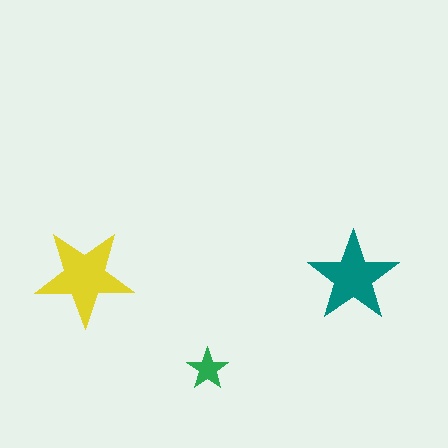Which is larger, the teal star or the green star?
The teal one.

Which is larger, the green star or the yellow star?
The yellow one.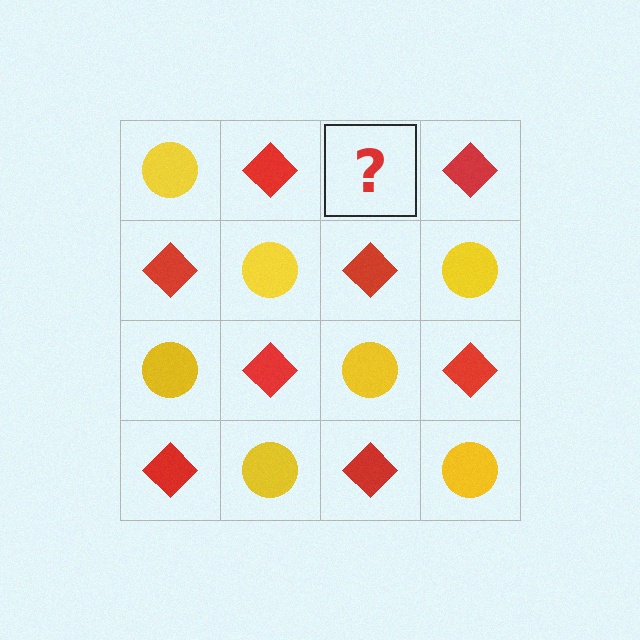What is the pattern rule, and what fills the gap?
The rule is that it alternates yellow circle and red diamond in a checkerboard pattern. The gap should be filled with a yellow circle.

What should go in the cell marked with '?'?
The missing cell should contain a yellow circle.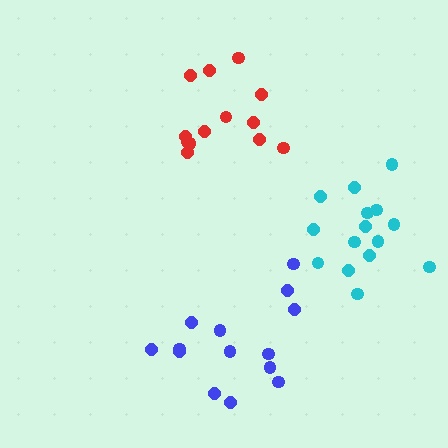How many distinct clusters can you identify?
There are 3 distinct clusters.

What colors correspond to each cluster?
The clusters are colored: red, blue, cyan.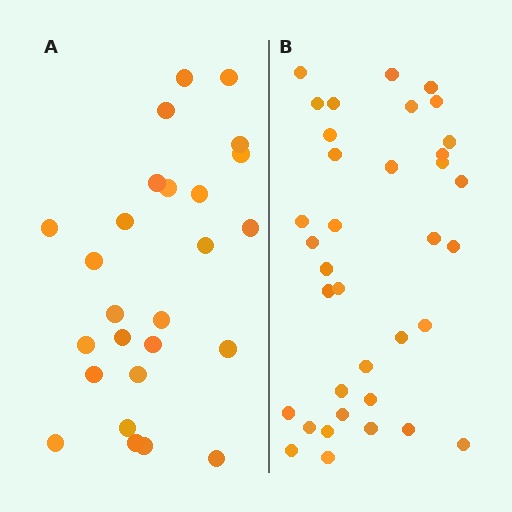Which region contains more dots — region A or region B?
Region B (the right region) has more dots.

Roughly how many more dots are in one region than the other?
Region B has roughly 10 or so more dots than region A.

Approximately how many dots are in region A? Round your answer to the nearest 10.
About 30 dots. (The exact count is 26, which rounds to 30.)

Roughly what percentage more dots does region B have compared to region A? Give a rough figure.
About 40% more.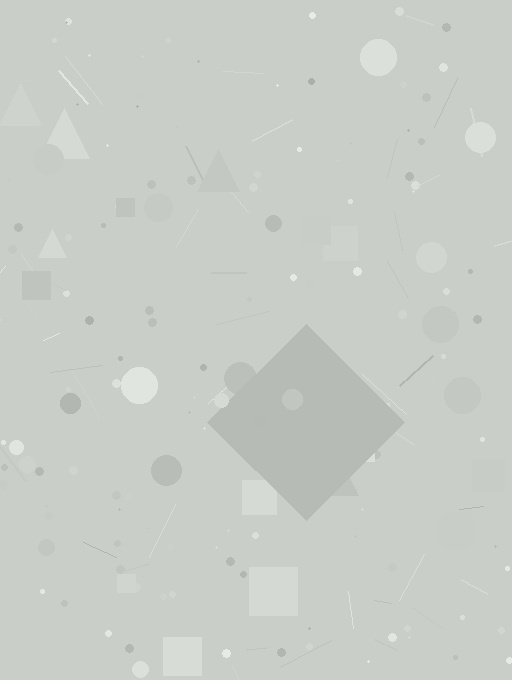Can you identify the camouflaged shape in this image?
The camouflaged shape is a diamond.